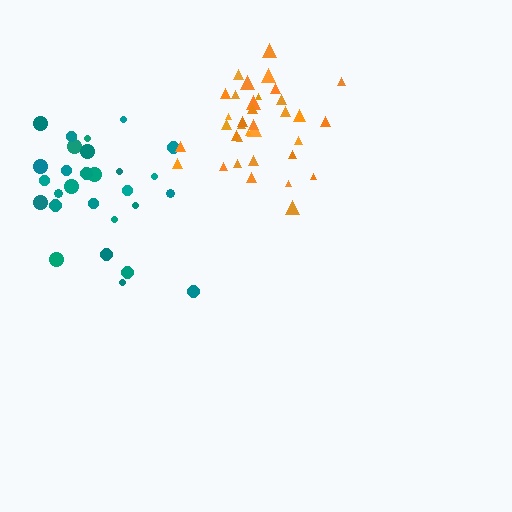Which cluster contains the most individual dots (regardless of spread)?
Orange (35).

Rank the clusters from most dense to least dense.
orange, teal.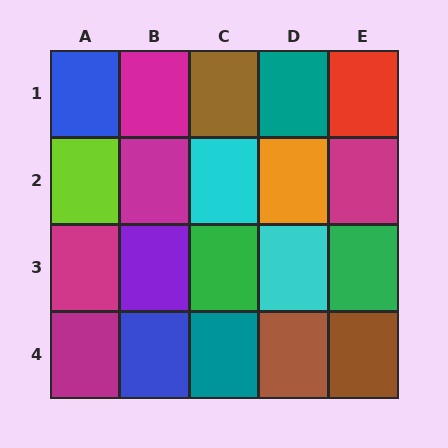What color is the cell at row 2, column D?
Orange.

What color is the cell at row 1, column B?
Magenta.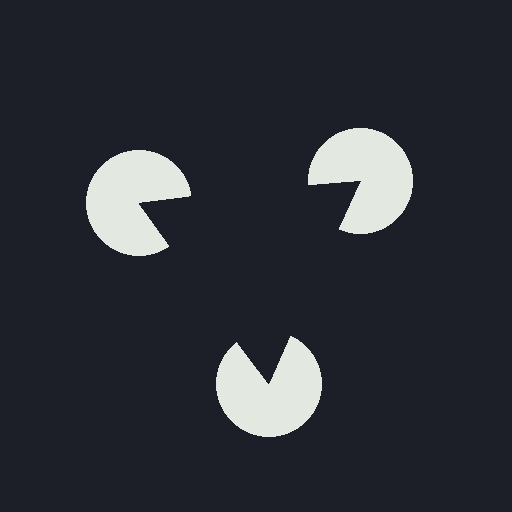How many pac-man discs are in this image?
There are 3 — one at each vertex of the illusory triangle.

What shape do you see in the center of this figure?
An illusory triangle — its edges are inferred from the aligned wedge cuts in the pac-man discs, not physically drawn.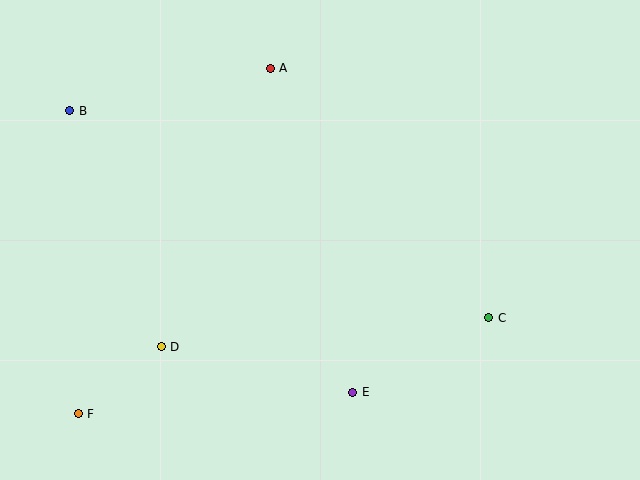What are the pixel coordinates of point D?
Point D is at (161, 347).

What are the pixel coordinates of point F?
Point F is at (78, 414).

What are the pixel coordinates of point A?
Point A is at (270, 68).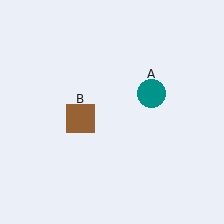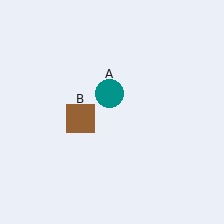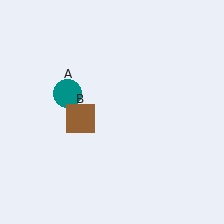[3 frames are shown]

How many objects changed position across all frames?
1 object changed position: teal circle (object A).